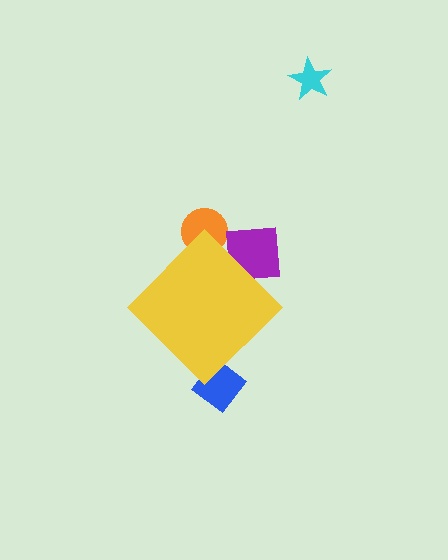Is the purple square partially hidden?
Yes, the purple square is partially hidden behind the yellow diamond.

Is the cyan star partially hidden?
No, the cyan star is fully visible.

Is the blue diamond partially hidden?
Yes, the blue diamond is partially hidden behind the yellow diamond.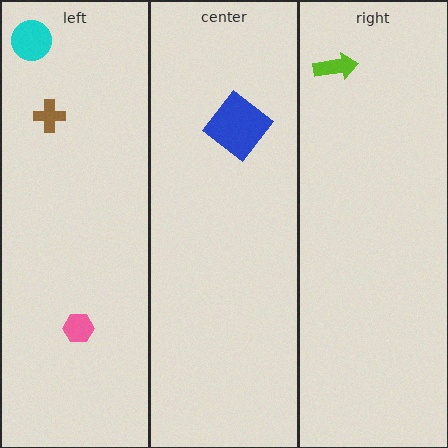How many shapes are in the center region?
1.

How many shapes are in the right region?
1.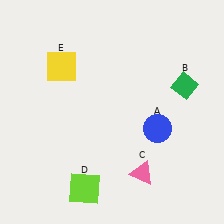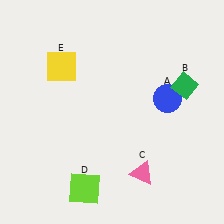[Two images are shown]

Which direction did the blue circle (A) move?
The blue circle (A) moved up.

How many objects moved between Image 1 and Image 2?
1 object moved between the two images.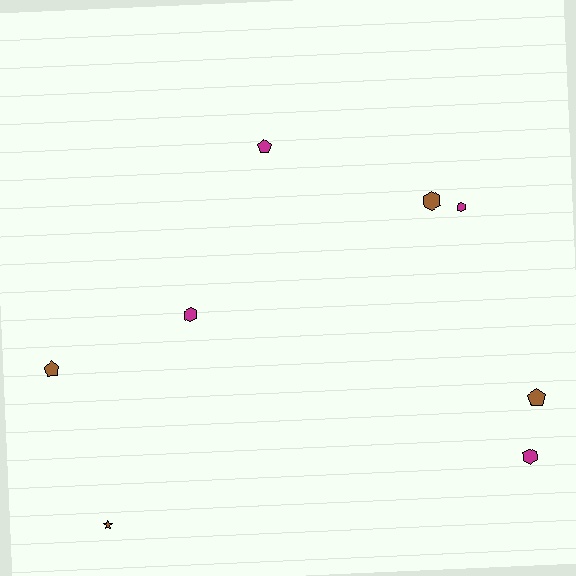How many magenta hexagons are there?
There are 3 magenta hexagons.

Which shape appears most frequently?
Hexagon, with 4 objects.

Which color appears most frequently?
Magenta, with 4 objects.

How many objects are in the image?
There are 8 objects.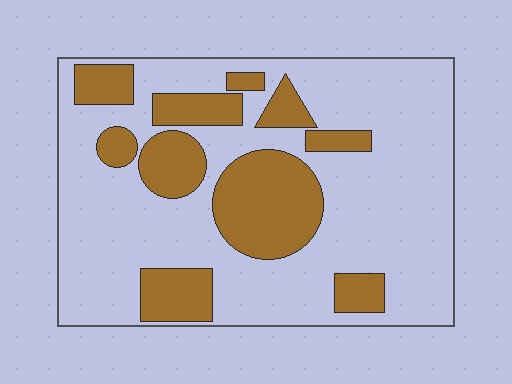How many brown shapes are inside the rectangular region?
10.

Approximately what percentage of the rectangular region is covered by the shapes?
Approximately 30%.